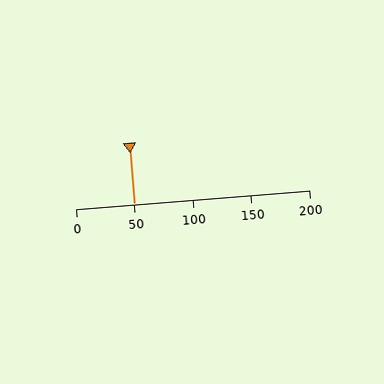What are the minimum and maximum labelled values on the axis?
The axis runs from 0 to 200.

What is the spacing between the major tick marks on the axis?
The major ticks are spaced 50 apart.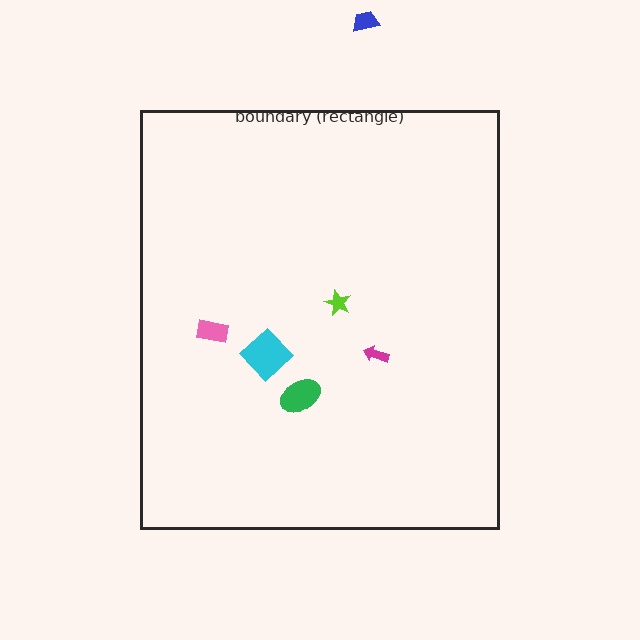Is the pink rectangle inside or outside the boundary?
Inside.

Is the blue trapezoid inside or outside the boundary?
Outside.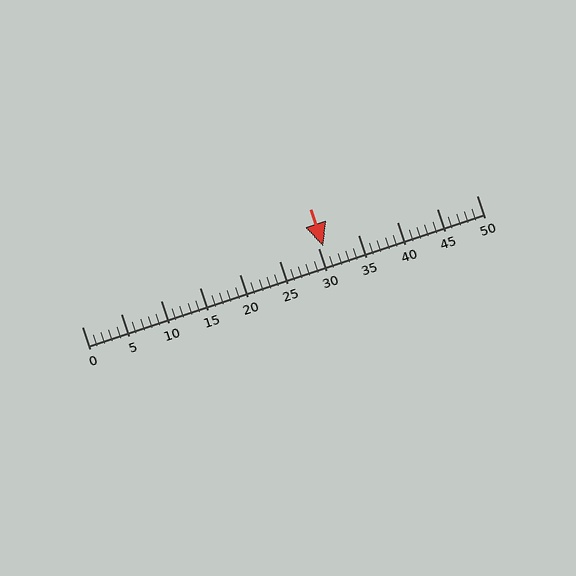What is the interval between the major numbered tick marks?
The major tick marks are spaced 5 units apart.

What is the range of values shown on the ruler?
The ruler shows values from 0 to 50.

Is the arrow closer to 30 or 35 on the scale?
The arrow is closer to 30.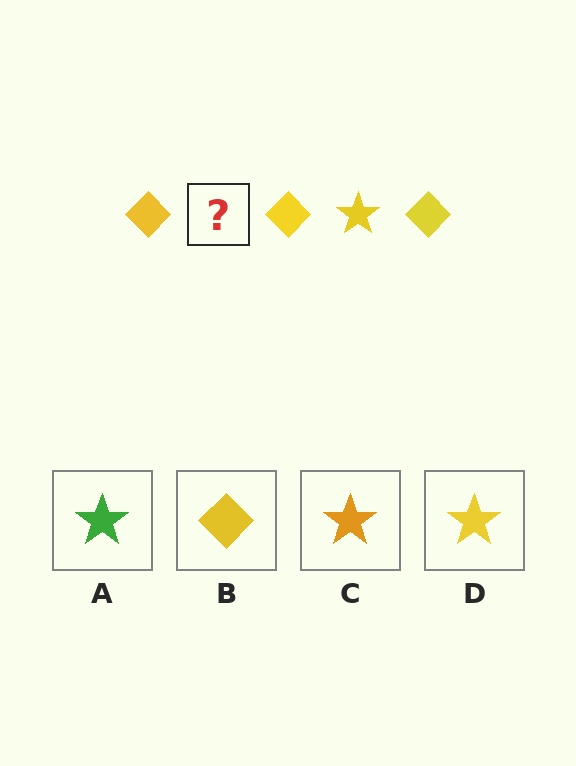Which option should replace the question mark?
Option D.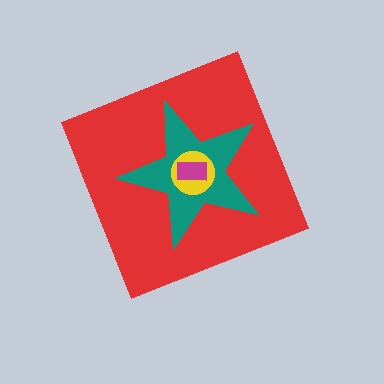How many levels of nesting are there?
4.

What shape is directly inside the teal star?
The yellow circle.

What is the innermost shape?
The magenta rectangle.